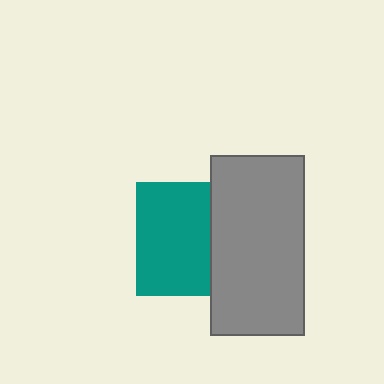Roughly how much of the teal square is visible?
About half of it is visible (roughly 65%).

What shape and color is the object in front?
The object in front is a gray rectangle.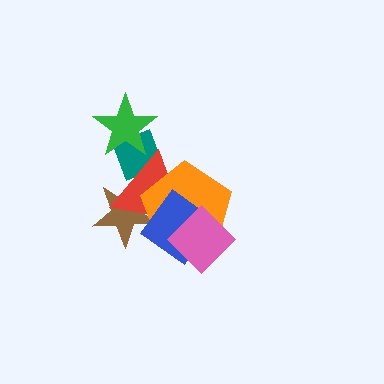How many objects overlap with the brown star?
2 objects overlap with the brown star.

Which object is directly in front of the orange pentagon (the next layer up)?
The blue diamond is directly in front of the orange pentagon.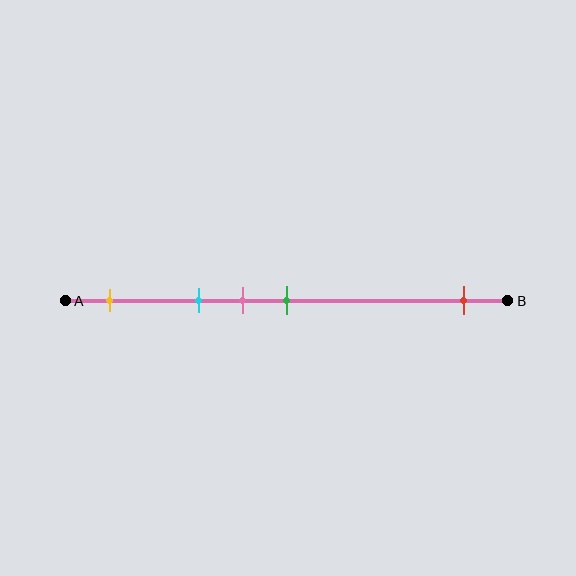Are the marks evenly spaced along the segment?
No, the marks are not evenly spaced.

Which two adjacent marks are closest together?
The pink and green marks are the closest adjacent pair.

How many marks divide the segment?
There are 5 marks dividing the segment.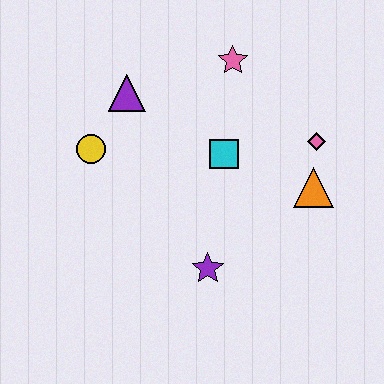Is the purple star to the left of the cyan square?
Yes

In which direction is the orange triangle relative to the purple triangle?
The orange triangle is to the right of the purple triangle.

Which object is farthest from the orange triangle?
The yellow circle is farthest from the orange triangle.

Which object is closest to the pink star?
The cyan square is closest to the pink star.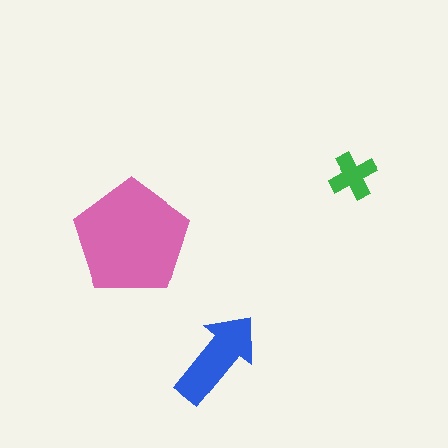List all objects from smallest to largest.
The green cross, the blue arrow, the pink pentagon.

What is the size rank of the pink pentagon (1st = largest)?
1st.